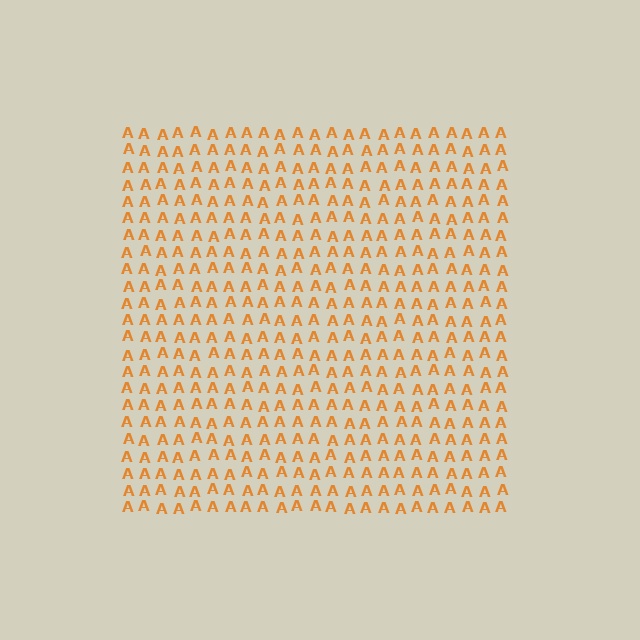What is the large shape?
The large shape is a square.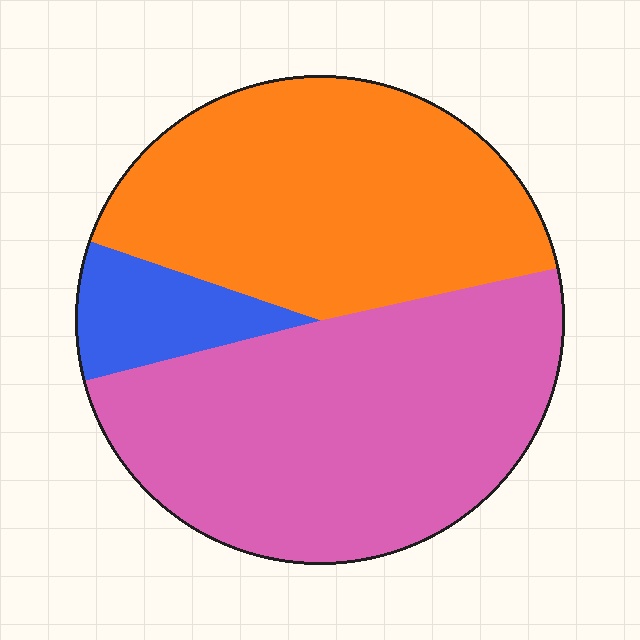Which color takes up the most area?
Pink, at roughly 50%.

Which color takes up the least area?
Blue, at roughly 10%.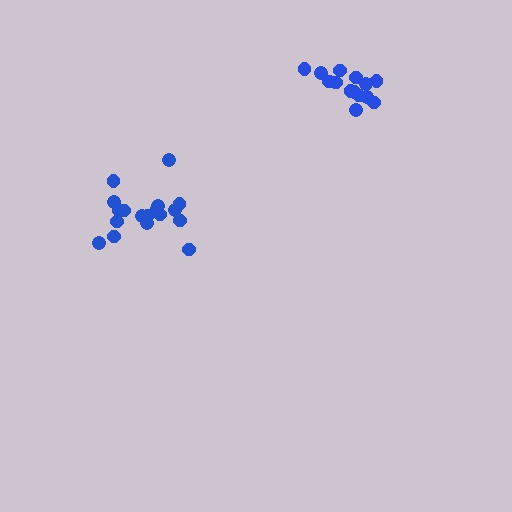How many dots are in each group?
Group 1: 18 dots, Group 2: 14 dots (32 total).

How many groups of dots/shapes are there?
There are 2 groups.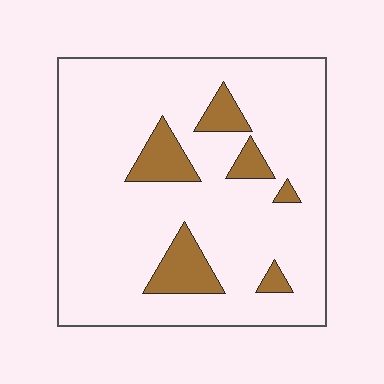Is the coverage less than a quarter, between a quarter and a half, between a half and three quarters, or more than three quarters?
Less than a quarter.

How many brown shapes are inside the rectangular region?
6.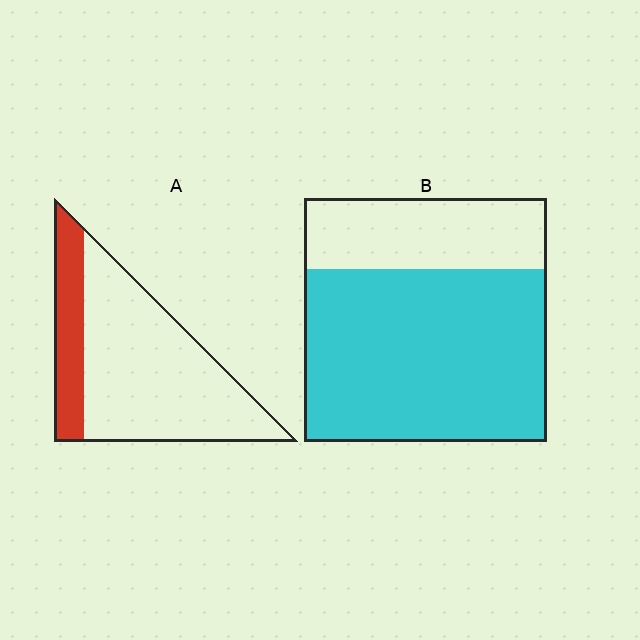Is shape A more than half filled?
No.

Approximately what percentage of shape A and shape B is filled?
A is approximately 25% and B is approximately 70%.